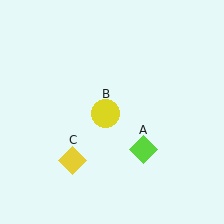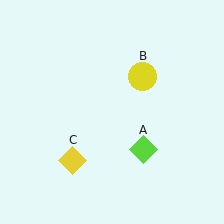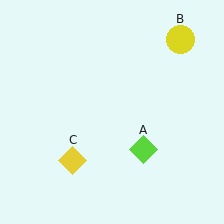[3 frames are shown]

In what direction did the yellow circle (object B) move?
The yellow circle (object B) moved up and to the right.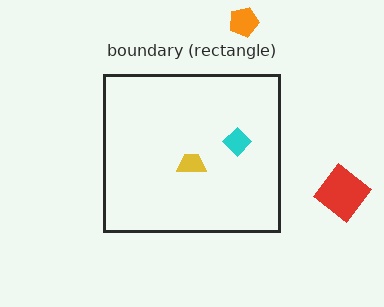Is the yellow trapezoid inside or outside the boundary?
Inside.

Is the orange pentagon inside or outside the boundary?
Outside.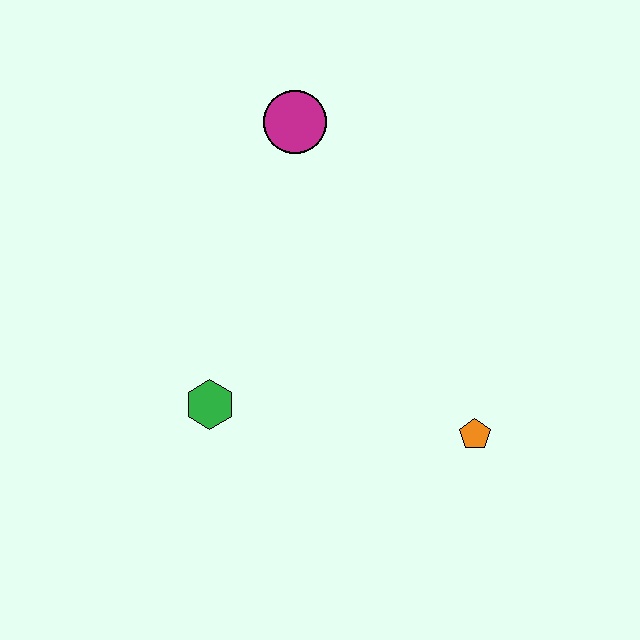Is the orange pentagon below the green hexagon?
Yes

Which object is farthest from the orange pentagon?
The magenta circle is farthest from the orange pentagon.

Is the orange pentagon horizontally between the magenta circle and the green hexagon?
No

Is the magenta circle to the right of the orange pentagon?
No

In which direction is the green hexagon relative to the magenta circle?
The green hexagon is below the magenta circle.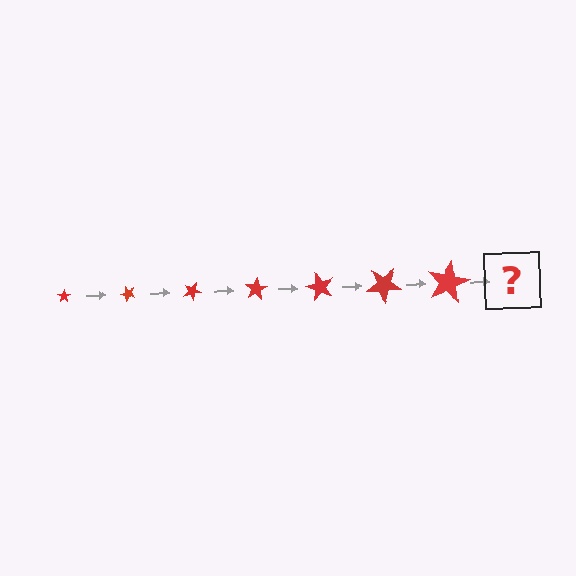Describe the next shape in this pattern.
It should be a star, larger than the previous one and rotated 350 degrees from the start.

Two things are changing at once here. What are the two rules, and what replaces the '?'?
The two rules are that the star grows larger each step and it rotates 50 degrees each step. The '?' should be a star, larger than the previous one and rotated 350 degrees from the start.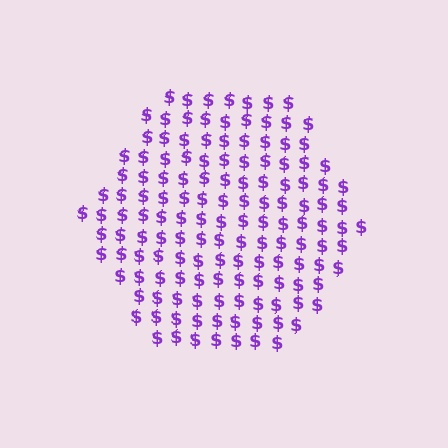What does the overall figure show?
The overall figure shows a hexagon.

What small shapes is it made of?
It is made of small dollar signs.